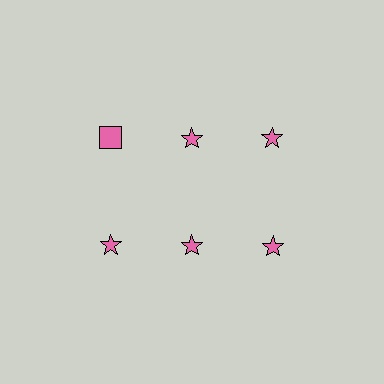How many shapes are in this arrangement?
There are 6 shapes arranged in a grid pattern.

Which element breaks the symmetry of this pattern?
The pink square in the top row, leftmost column breaks the symmetry. All other shapes are pink stars.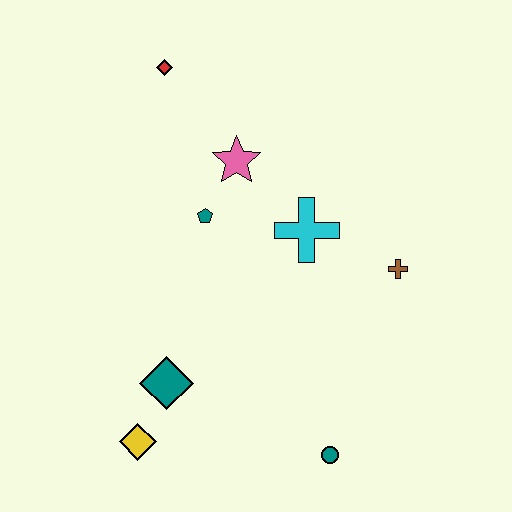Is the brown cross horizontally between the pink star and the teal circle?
No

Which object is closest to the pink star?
The teal pentagon is closest to the pink star.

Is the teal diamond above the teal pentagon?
No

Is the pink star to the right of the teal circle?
No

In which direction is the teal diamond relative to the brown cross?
The teal diamond is to the left of the brown cross.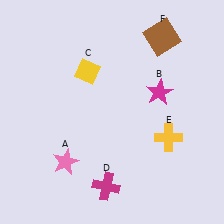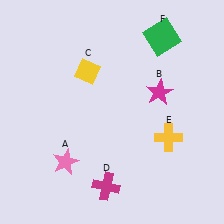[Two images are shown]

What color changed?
The square (F) changed from brown in Image 1 to green in Image 2.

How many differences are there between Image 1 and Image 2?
There is 1 difference between the two images.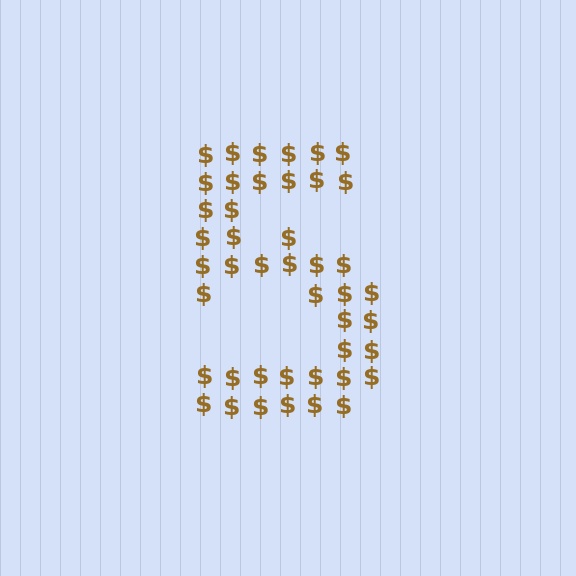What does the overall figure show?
The overall figure shows the digit 5.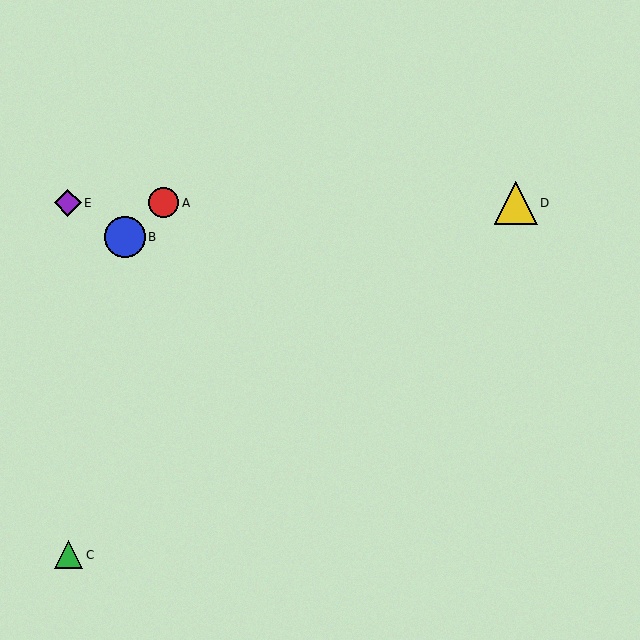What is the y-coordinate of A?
Object A is at y≈203.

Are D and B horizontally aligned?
No, D is at y≈203 and B is at y≈237.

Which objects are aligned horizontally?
Objects A, D, E are aligned horizontally.